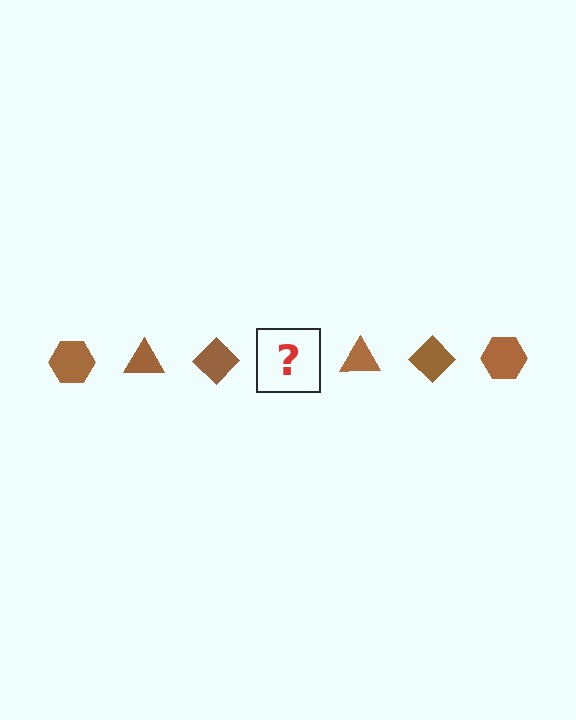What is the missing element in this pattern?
The missing element is a brown hexagon.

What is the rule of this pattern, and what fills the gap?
The rule is that the pattern cycles through hexagon, triangle, diamond shapes in brown. The gap should be filled with a brown hexagon.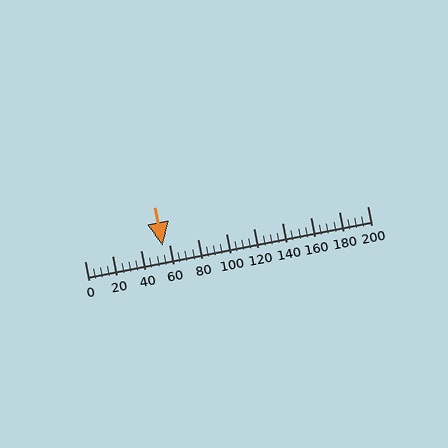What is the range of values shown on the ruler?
The ruler shows values from 0 to 200.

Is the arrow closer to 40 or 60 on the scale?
The arrow is closer to 60.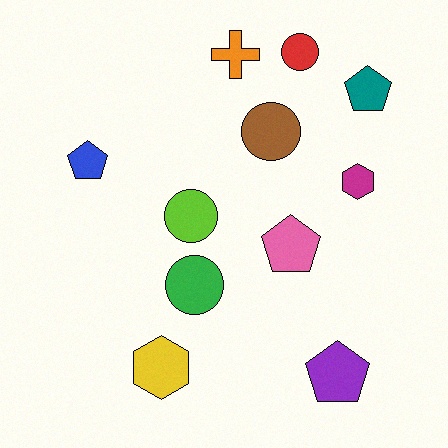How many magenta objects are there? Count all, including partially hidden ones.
There is 1 magenta object.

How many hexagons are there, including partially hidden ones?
There are 2 hexagons.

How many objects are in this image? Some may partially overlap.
There are 11 objects.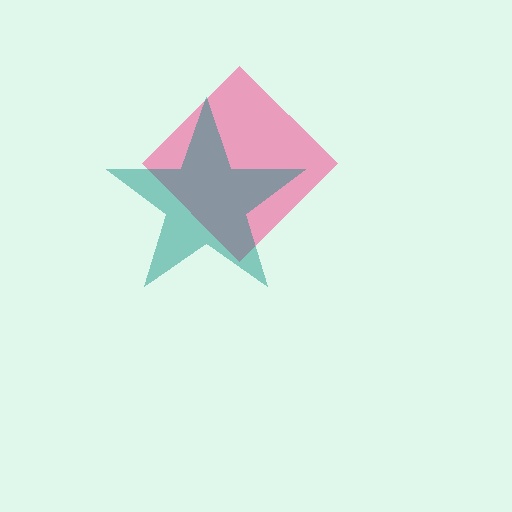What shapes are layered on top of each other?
The layered shapes are: a pink diamond, a teal star.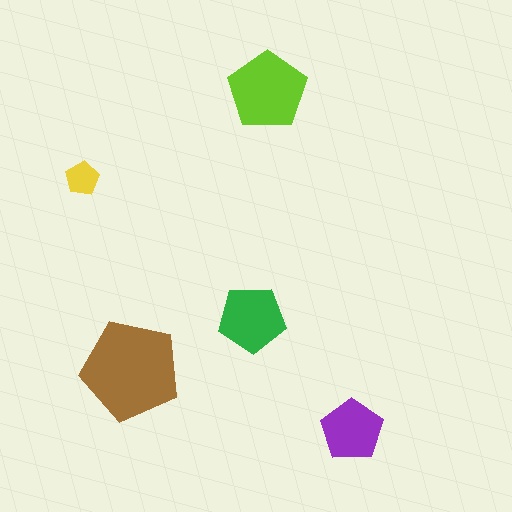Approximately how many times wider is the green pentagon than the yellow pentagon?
About 2 times wider.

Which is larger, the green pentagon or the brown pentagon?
The brown one.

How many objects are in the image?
There are 5 objects in the image.